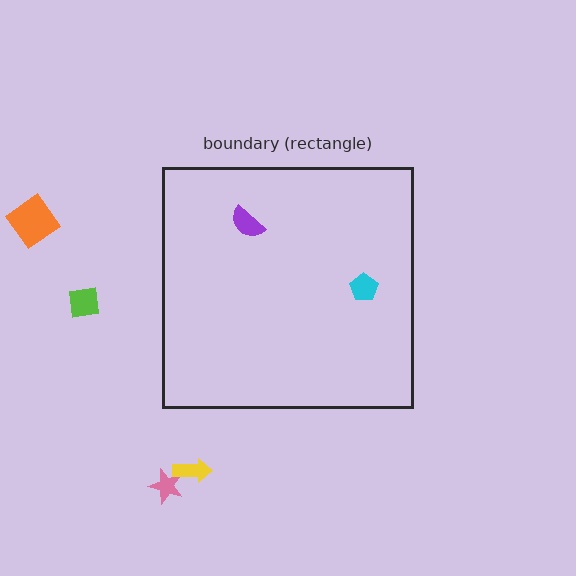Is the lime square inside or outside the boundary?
Outside.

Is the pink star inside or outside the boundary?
Outside.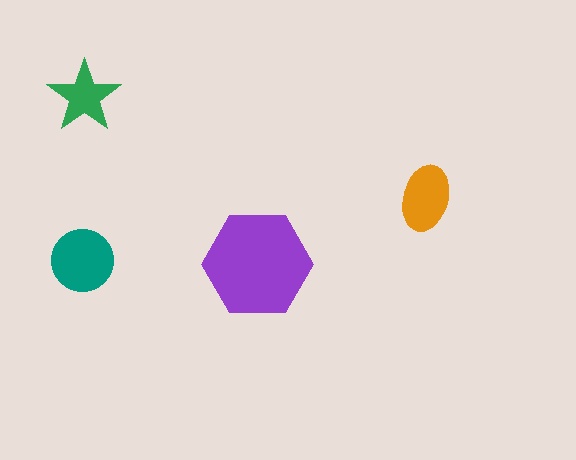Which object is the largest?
The purple hexagon.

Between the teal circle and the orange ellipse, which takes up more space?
The teal circle.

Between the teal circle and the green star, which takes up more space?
The teal circle.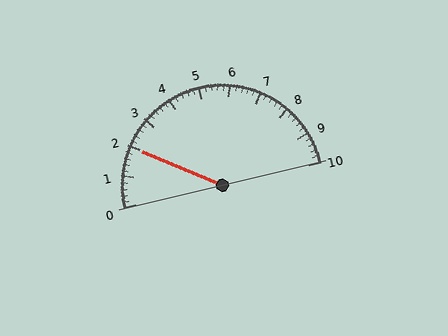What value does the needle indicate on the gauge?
The needle indicates approximately 2.0.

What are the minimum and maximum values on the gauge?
The gauge ranges from 0 to 10.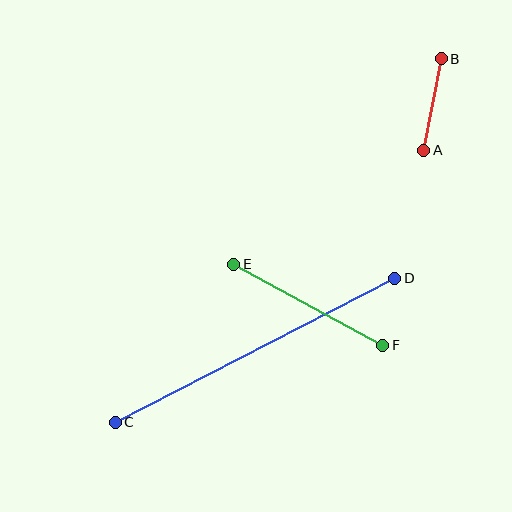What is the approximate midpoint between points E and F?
The midpoint is at approximately (308, 305) pixels.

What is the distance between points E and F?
The distance is approximately 170 pixels.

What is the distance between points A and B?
The distance is approximately 93 pixels.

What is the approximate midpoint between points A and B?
The midpoint is at approximately (432, 104) pixels.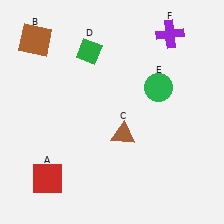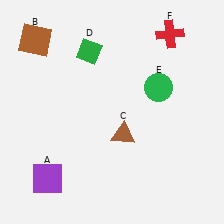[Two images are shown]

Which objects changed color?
A changed from red to purple. F changed from purple to red.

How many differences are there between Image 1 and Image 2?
There are 2 differences between the two images.